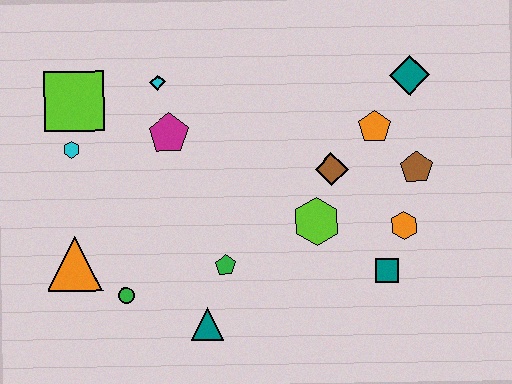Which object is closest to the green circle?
The orange triangle is closest to the green circle.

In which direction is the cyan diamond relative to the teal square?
The cyan diamond is to the left of the teal square.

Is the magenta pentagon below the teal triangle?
No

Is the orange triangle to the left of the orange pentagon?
Yes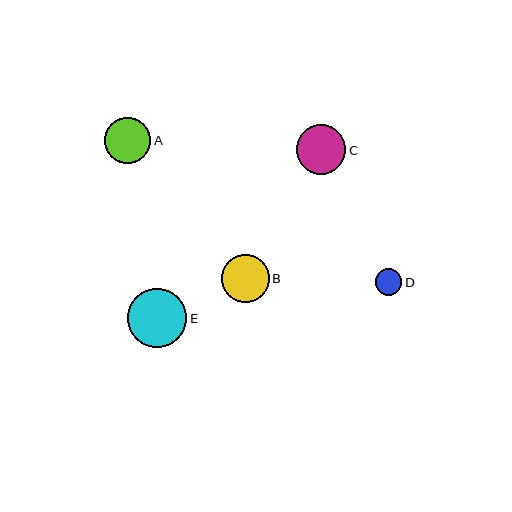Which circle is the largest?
Circle E is the largest with a size of approximately 59 pixels.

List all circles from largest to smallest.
From largest to smallest: E, C, B, A, D.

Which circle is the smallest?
Circle D is the smallest with a size of approximately 27 pixels.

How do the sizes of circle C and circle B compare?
Circle C and circle B are approximately the same size.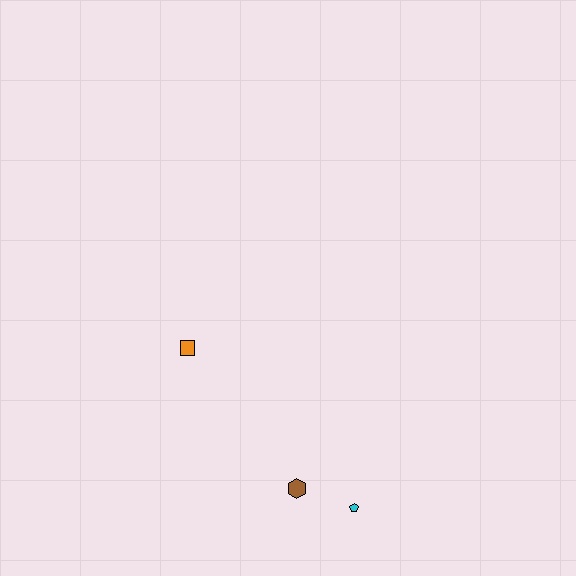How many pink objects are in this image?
There are no pink objects.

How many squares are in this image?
There is 1 square.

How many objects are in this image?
There are 3 objects.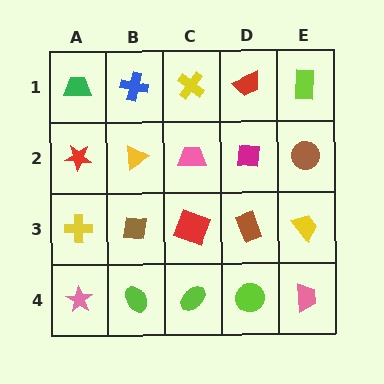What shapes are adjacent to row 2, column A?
A green trapezoid (row 1, column A), a yellow cross (row 3, column A), a yellow triangle (row 2, column B).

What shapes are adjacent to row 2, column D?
A red trapezoid (row 1, column D), a brown rectangle (row 3, column D), a pink trapezoid (row 2, column C), a brown circle (row 2, column E).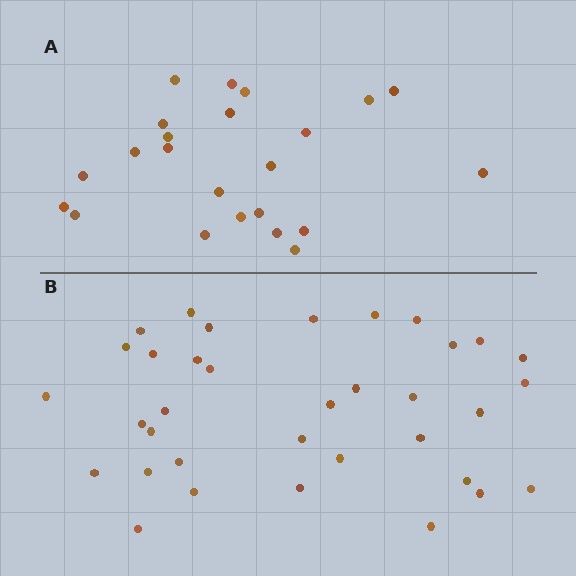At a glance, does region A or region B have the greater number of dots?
Region B (the bottom region) has more dots.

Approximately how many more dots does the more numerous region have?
Region B has roughly 12 or so more dots than region A.